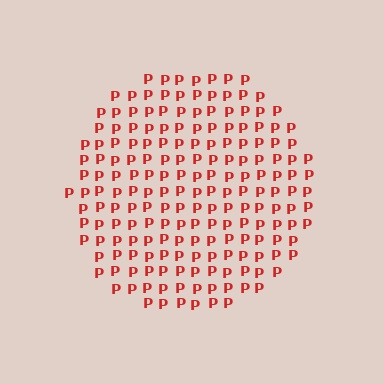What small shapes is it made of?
It is made of small letter P's.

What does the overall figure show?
The overall figure shows a circle.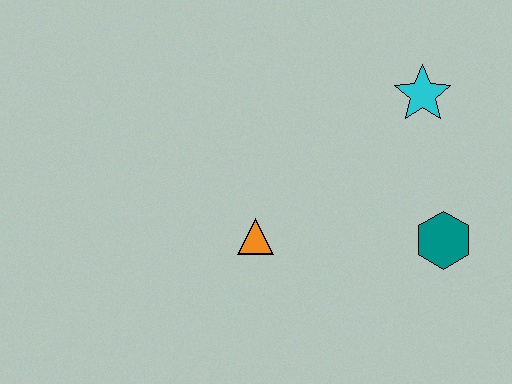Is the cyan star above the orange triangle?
Yes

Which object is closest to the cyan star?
The teal hexagon is closest to the cyan star.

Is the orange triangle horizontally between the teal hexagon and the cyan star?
No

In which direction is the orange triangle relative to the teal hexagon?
The orange triangle is to the left of the teal hexagon.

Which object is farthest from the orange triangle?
The cyan star is farthest from the orange triangle.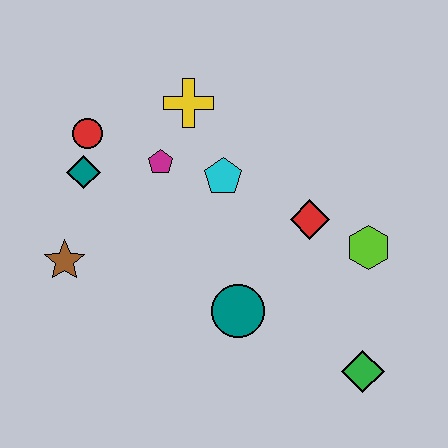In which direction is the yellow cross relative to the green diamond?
The yellow cross is above the green diamond.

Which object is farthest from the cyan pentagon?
The green diamond is farthest from the cyan pentagon.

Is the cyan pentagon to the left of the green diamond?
Yes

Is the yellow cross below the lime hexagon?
No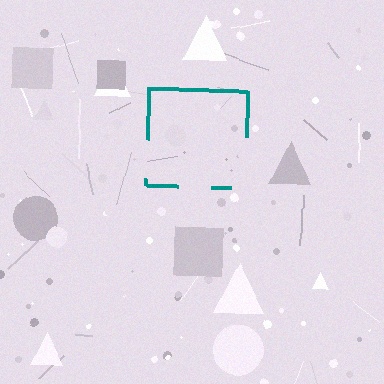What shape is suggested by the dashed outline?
The dashed outline suggests a square.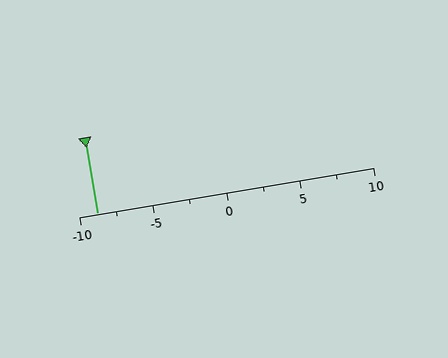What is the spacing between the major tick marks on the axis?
The major ticks are spaced 5 apart.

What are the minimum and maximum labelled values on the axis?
The axis runs from -10 to 10.